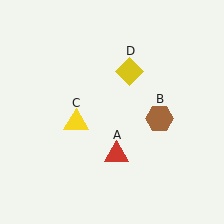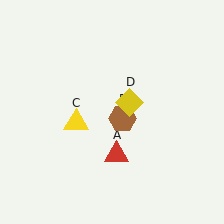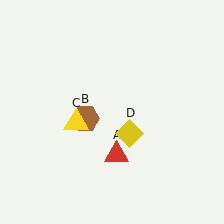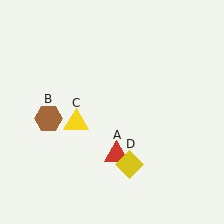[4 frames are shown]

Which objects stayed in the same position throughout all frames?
Red triangle (object A) and yellow triangle (object C) remained stationary.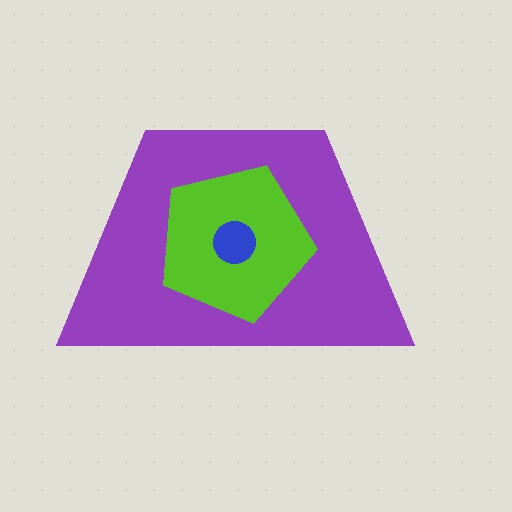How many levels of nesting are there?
3.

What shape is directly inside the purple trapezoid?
The lime pentagon.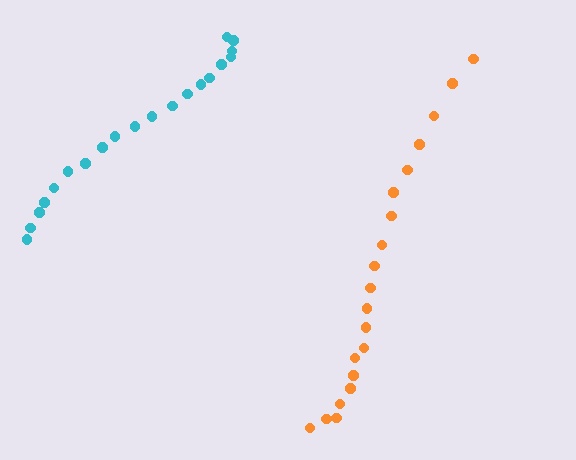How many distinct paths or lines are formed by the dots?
There are 2 distinct paths.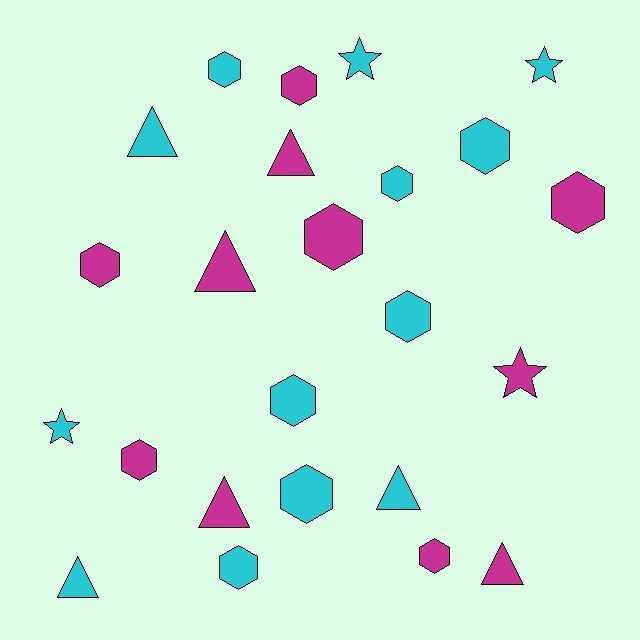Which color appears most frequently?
Cyan, with 13 objects.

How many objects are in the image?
There are 24 objects.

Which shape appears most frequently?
Hexagon, with 13 objects.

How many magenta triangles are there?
There are 4 magenta triangles.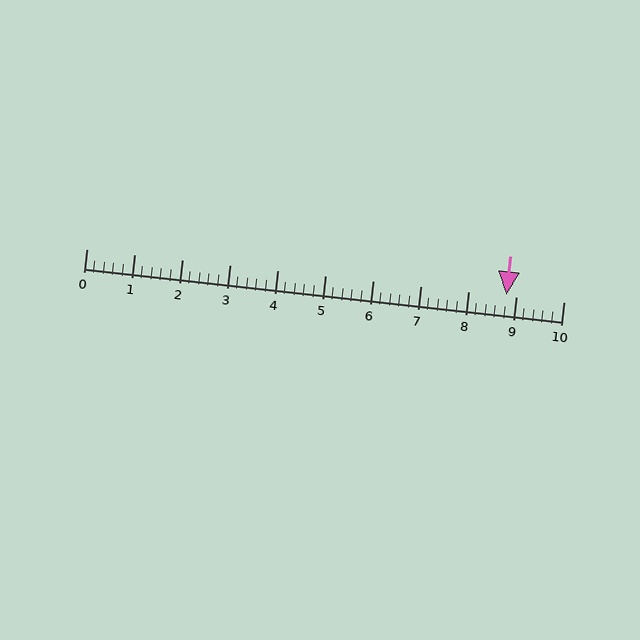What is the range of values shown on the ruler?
The ruler shows values from 0 to 10.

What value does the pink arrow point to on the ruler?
The pink arrow points to approximately 8.8.